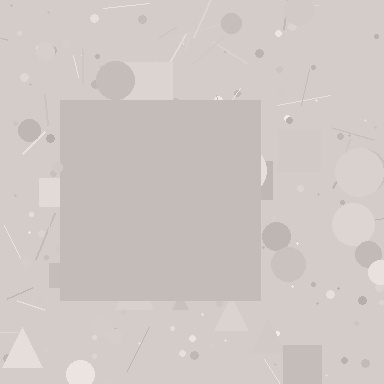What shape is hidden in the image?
A square is hidden in the image.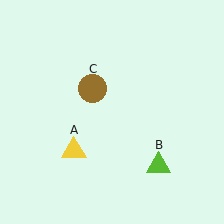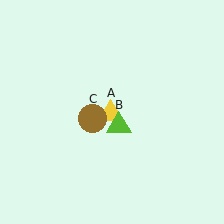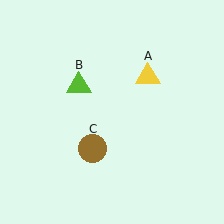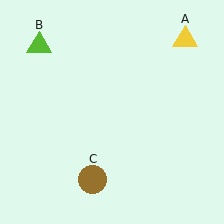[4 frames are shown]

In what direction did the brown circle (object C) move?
The brown circle (object C) moved down.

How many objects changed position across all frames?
3 objects changed position: yellow triangle (object A), lime triangle (object B), brown circle (object C).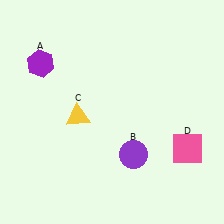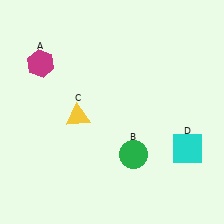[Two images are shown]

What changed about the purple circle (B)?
In Image 1, B is purple. In Image 2, it changed to green.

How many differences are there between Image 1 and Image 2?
There are 3 differences between the two images.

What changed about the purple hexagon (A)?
In Image 1, A is purple. In Image 2, it changed to magenta.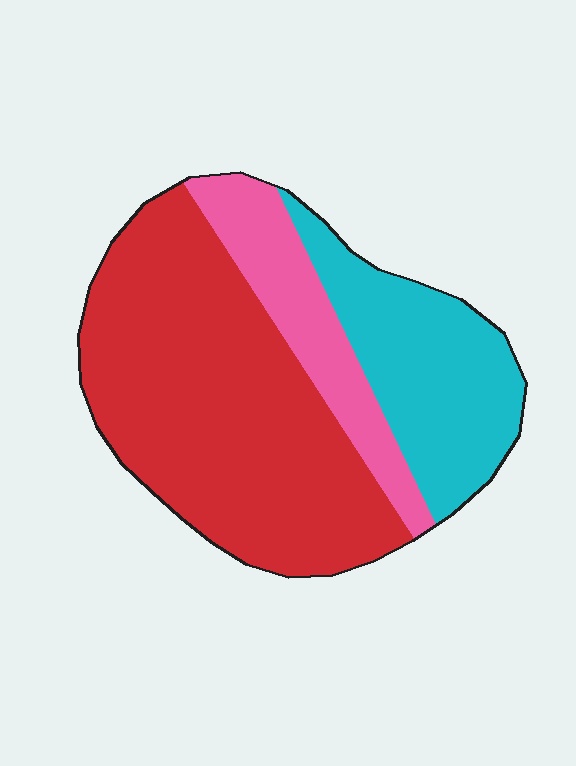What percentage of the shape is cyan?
Cyan covers 26% of the shape.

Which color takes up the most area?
Red, at roughly 55%.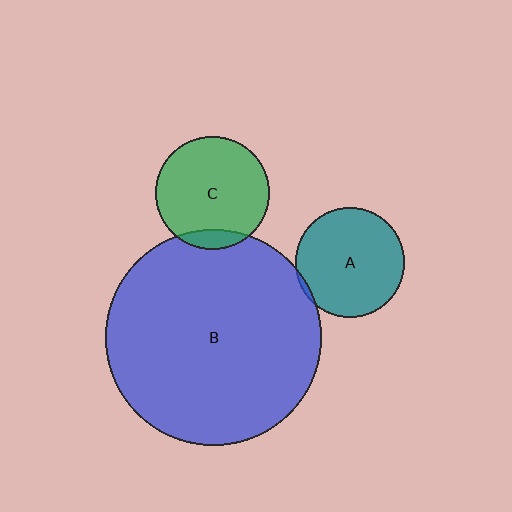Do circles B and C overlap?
Yes.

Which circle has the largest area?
Circle B (blue).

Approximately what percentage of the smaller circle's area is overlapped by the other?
Approximately 10%.